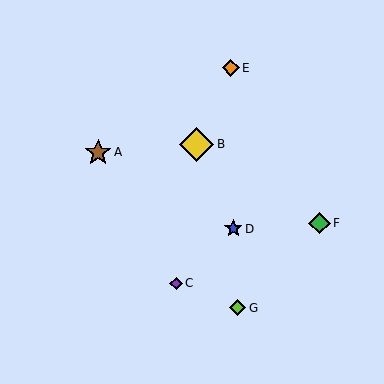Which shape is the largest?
The yellow diamond (labeled B) is the largest.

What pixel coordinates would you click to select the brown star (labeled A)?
Click at (98, 152) to select the brown star A.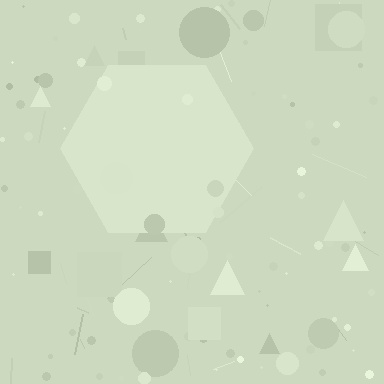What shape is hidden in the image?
A hexagon is hidden in the image.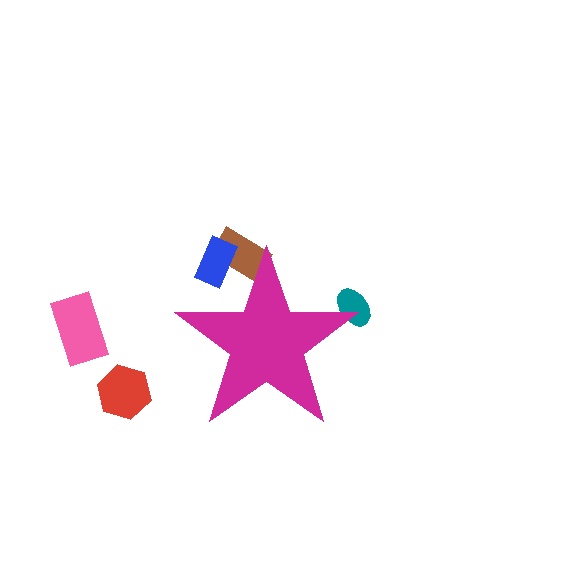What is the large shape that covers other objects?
A magenta star.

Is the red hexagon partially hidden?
No, the red hexagon is fully visible.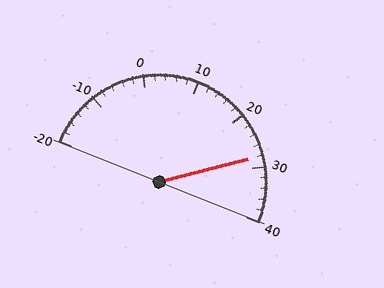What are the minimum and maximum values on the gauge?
The gauge ranges from -20 to 40.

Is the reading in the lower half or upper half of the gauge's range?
The reading is in the upper half of the range (-20 to 40).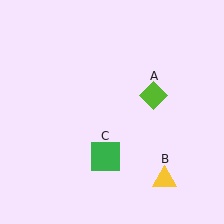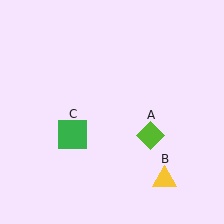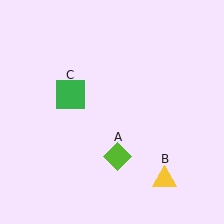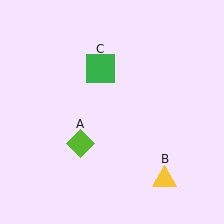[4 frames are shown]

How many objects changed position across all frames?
2 objects changed position: lime diamond (object A), green square (object C).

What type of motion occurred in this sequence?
The lime diamond (object A), green square (object C) rotated clockwise around the center of the scene.